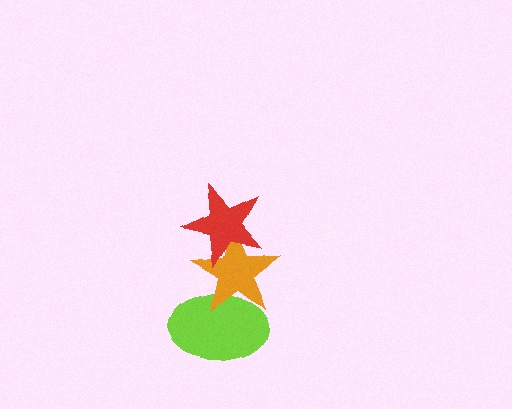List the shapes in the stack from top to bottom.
From top to bottom: the red star, the orange star, the lime ellipse.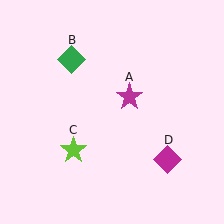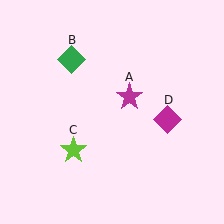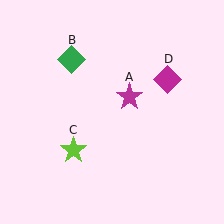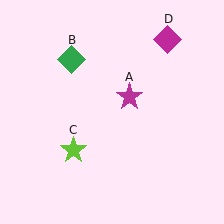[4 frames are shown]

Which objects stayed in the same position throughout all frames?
Magenta star (object A) and green diamond (object B) and lime star (object C) remained stationary.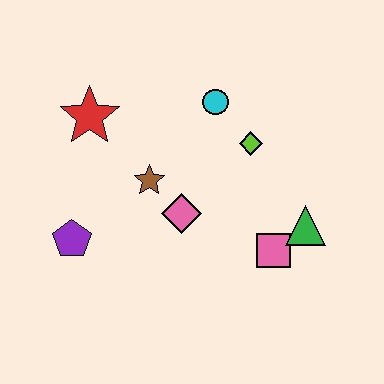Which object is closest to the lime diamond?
The cyan circle is closest to the lime diamond.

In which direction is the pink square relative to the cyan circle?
The pink square is below the cyan circle.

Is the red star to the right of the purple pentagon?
Yes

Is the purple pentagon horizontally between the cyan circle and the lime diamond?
No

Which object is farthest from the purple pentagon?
The green triangle is farthest from the purple pentagon.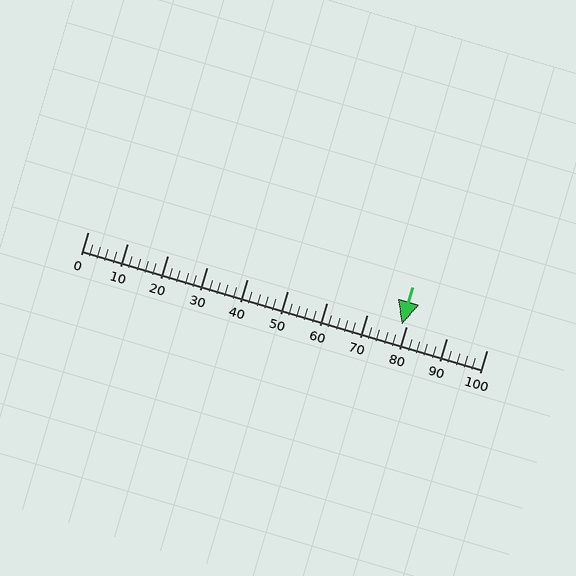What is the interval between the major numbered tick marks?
The major tick marks are spaced 10 units apart.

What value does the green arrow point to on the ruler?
The green arrow points to approximately 79.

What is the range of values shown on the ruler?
The ruler shows values from 0 to 100.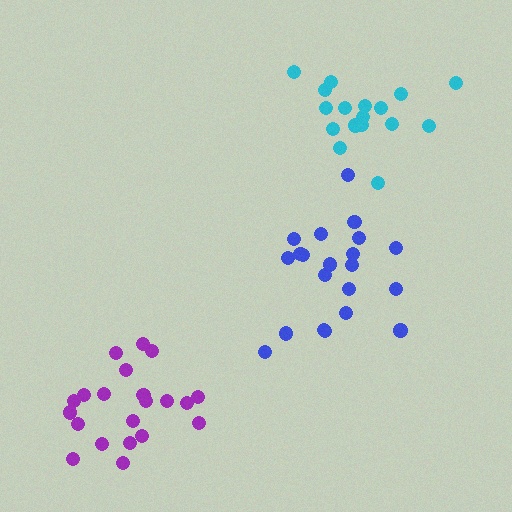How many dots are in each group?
Group 1: 17 dots, Group 2: 21 dots, Group 3: 21 dots (59 total).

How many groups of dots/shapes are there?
There are 3 groups.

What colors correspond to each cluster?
The clusters are colored: cyan, blue, purple.